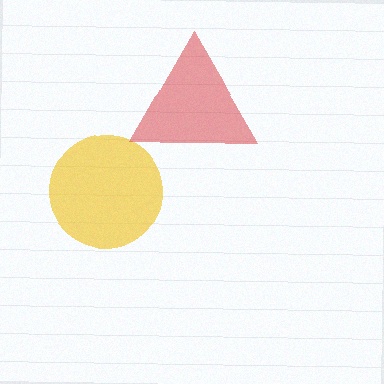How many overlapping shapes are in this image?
There are 2 overlapping shapes in the image.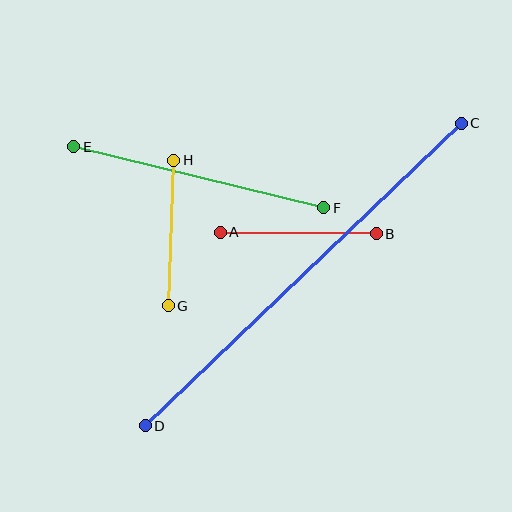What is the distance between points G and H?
The distance is approximately 145 pixels.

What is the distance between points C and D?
The distance is approximately 438 pixels.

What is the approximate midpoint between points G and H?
The midpoint is at approximately (171, 233) pixels.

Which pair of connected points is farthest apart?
Points C and D are farthest apart.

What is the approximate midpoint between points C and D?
The midpoint is at approximately (303, 274) pixels.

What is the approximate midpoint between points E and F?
The midpoint is at approximately (199, 177) pixels.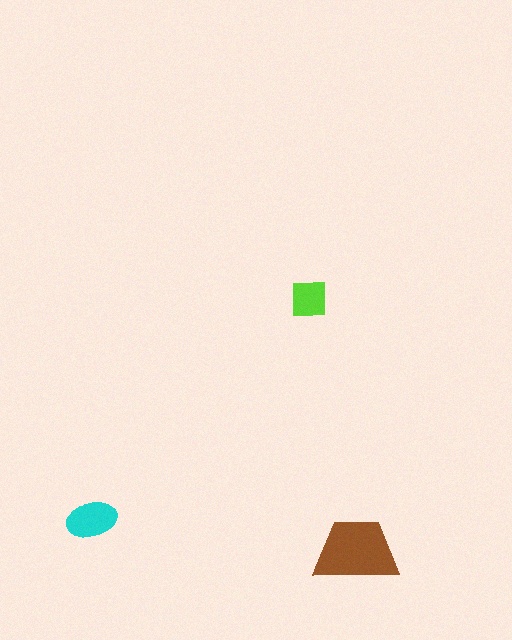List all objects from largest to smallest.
The brown trapezoid, the cyan ellipse, the lime square.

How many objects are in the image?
There are 3 objects in the image.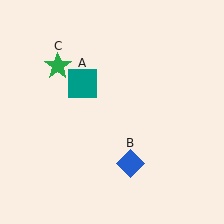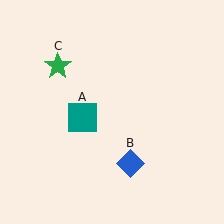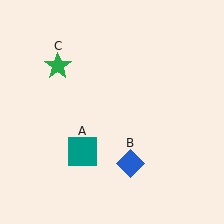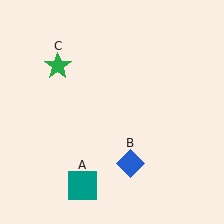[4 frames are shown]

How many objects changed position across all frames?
1 object changed position: teal square (object A).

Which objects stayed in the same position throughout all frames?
Blue diamond (object B) and green star (object C) remained stationary.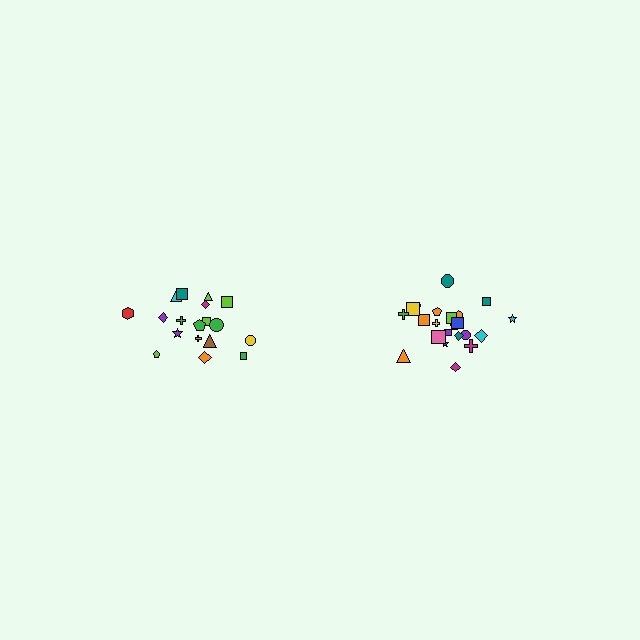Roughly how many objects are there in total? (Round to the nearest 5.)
Roughly 40 objects in total.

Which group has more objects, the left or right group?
The right group.